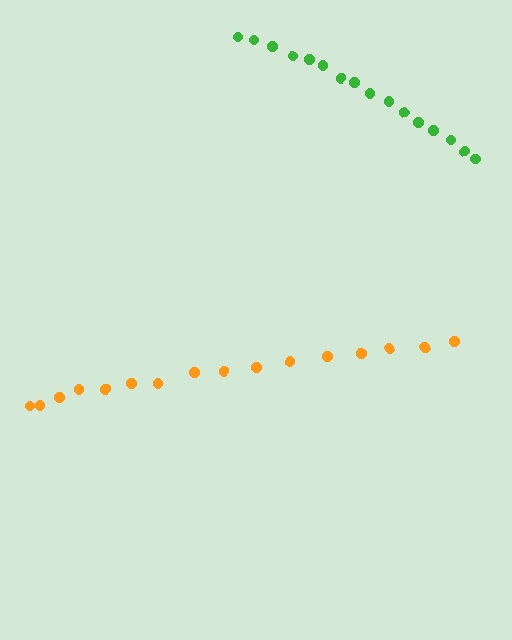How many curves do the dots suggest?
There are 2 distinct paths.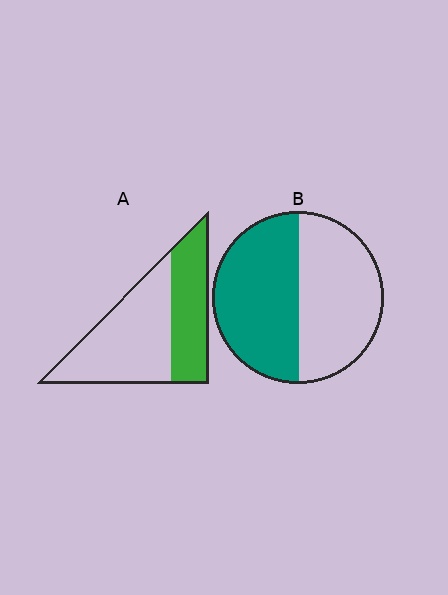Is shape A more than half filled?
No.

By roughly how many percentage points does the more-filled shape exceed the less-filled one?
By roughly 10 percentage points (B over A).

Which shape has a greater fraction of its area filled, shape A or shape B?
Shape B.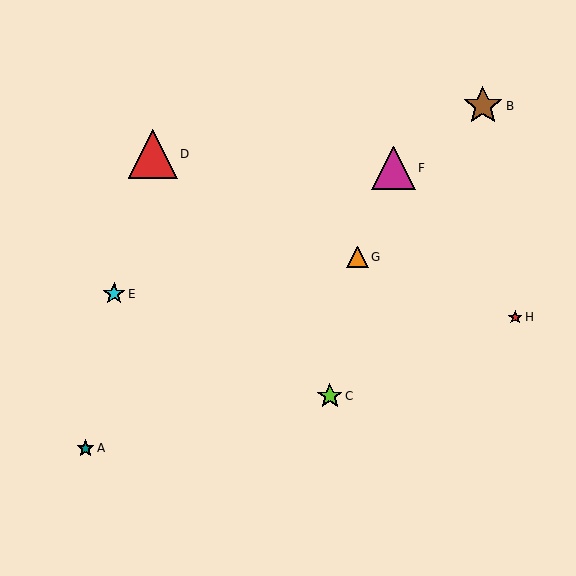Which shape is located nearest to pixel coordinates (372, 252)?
The orange triangle (labeled G) at (357, 257) is nearest to that location.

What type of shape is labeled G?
Shape G is an orange triangle.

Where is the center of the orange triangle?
The center of the orange triangle is at (357, 257).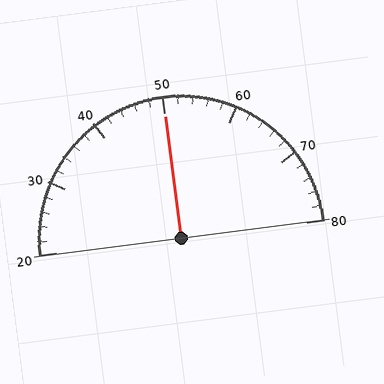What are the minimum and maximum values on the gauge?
The gauge ranges from 20 to 80.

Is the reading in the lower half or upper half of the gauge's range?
The reading is in the upper half of the range (20 to 80).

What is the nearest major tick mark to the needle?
The nearest major tick mark is 50.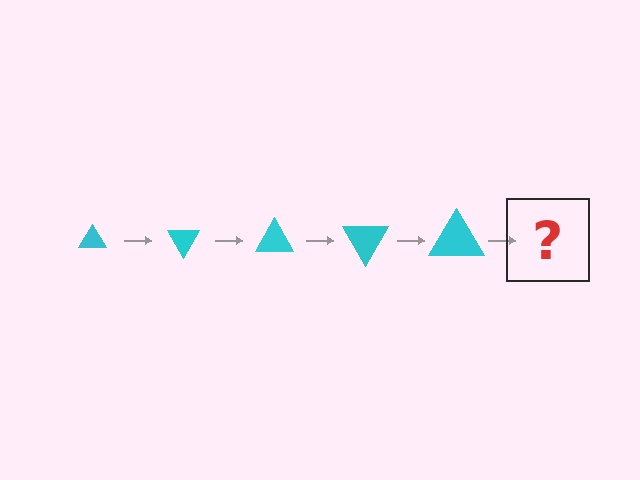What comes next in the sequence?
The next element should be a triangle, larger than the previous one and rotated 300 degrees from the start.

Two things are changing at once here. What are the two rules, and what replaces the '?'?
The two rules are that the triangle grows larger each step and it rotates 60 degrees each step. The '?' should be a triangle, larger than the previous one and rotated 300 degrees from the start.